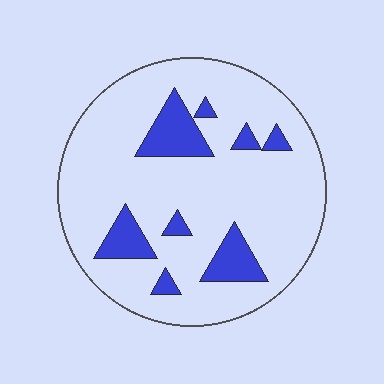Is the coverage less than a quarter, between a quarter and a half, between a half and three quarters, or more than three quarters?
Less than a quarter.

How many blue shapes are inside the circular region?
8.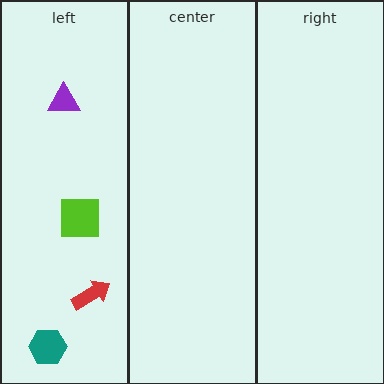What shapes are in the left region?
The purple triangle, the lime square, the teal hexagon, the red arrow.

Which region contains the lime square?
The left region.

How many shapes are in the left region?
4.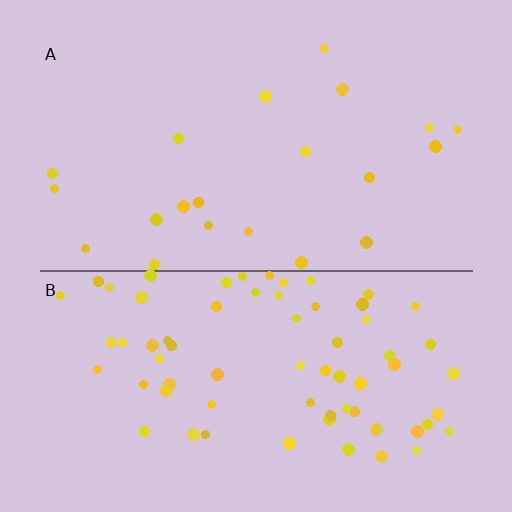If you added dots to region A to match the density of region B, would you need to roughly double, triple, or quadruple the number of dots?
Approximately triple.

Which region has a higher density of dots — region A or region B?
B (the bottom).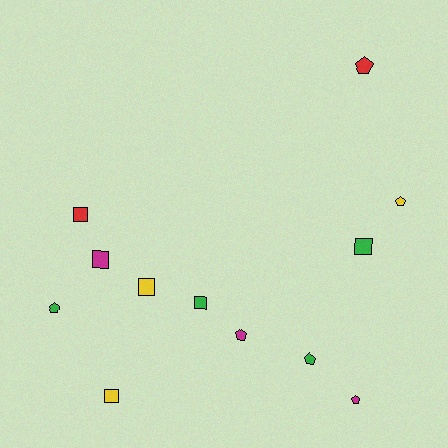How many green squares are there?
There are 2 green squares.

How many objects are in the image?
There are 12 objects.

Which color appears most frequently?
Green, with 4 objects.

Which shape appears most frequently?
Square, with 6 objects.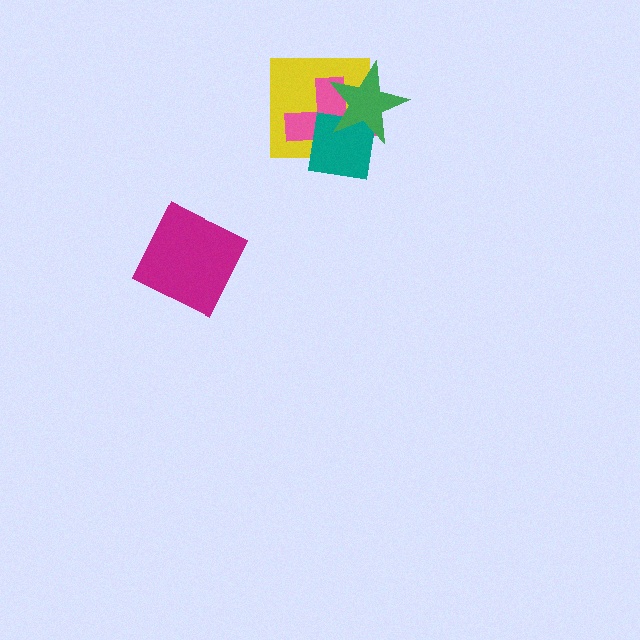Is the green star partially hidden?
No, no other shape covers it.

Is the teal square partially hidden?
Yes, it is partially covered by another shape.